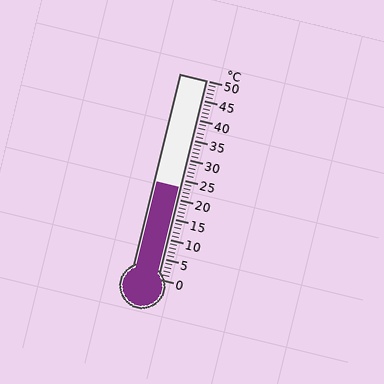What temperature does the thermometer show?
The thermometer shows approximately 23°C.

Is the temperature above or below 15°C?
The temperature is above 15°C.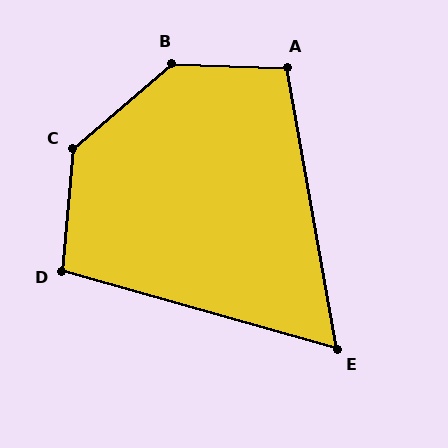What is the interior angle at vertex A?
Approximately 102 degrees (obtuse).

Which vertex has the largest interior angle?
B, at approximately 137 degrees.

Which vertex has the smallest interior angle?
E, at approximately 64 degrees.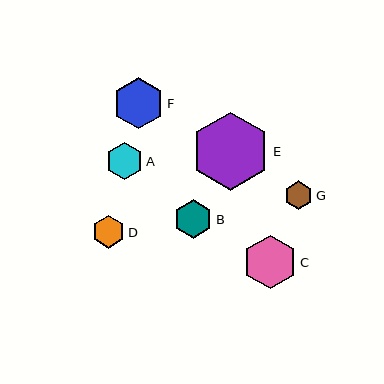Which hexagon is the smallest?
Hexagon G is the smallest with a size of approximately 28 pixels.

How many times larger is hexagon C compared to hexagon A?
Hexagon C is approximately 1.5 times the size of hexagon A.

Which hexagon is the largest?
Hexagon E is the largest with a size of approximately 78 pixels.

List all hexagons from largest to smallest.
From largest to smallest: E, C, F, B, A, D, G.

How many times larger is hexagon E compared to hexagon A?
Hexagon E is approximately 2.1 times the size of hexagon A.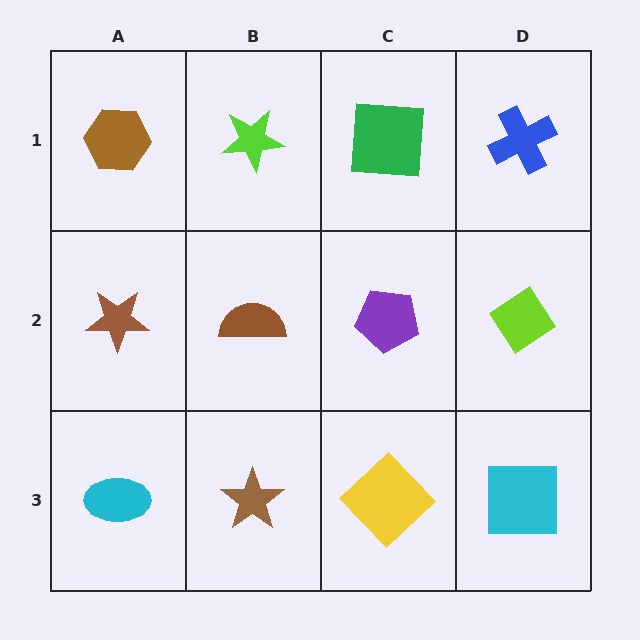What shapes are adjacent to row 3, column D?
A lime diamond (row 2, column D), a yellow diamond (row 3, column C).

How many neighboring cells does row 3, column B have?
3.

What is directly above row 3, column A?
A brown star.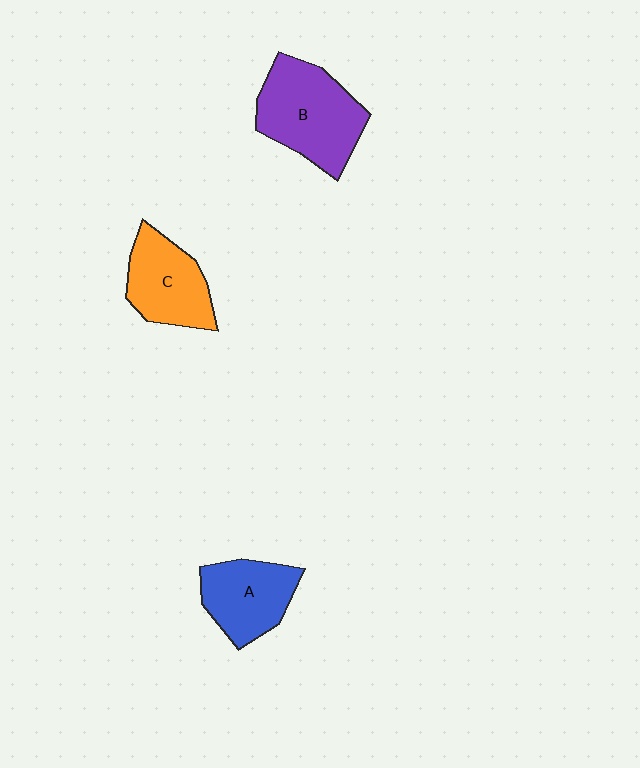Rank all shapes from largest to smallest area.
From largest to smallest: B (purple), C (orange), A (blue).